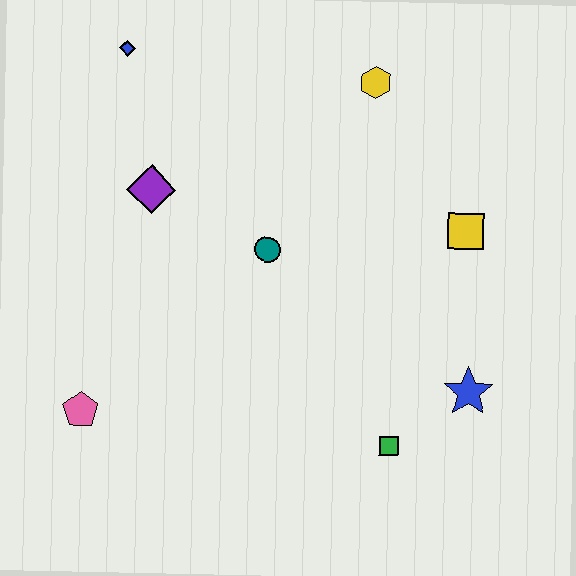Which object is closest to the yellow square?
The blue star is closest to the yellow square.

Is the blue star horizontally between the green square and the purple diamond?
No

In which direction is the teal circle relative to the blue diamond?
The teal circle is below the blue diamond.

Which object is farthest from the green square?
The blue diamond is farthest from the green square.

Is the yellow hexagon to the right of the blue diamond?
Yes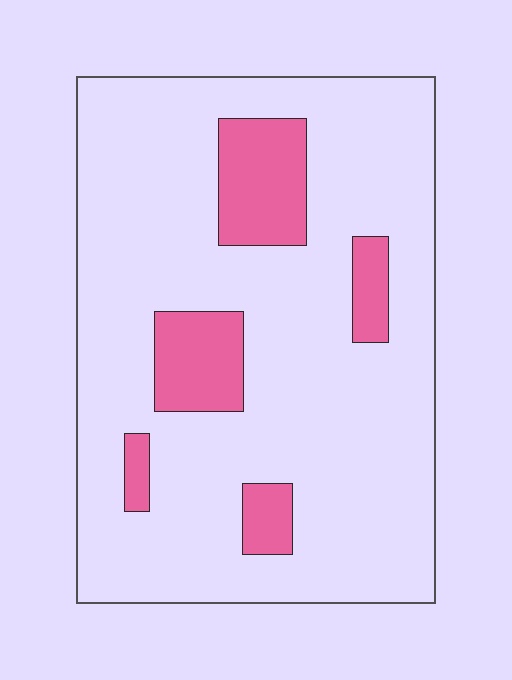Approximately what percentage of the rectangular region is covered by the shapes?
Approximately 15%.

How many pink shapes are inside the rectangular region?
5.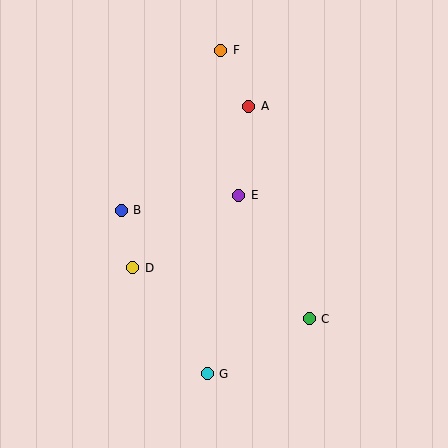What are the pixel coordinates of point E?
Point E is at (239, 195).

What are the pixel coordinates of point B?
Point B is at (121, 210).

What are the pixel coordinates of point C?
Point C is at (309, 319).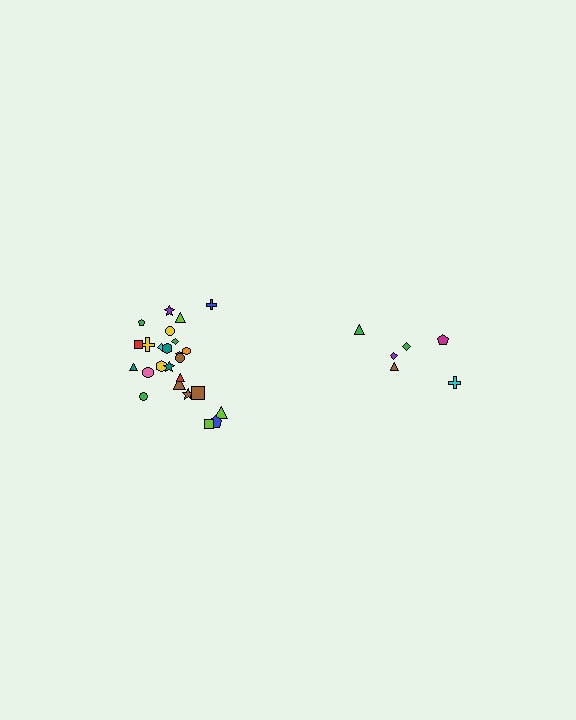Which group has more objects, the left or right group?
The left group.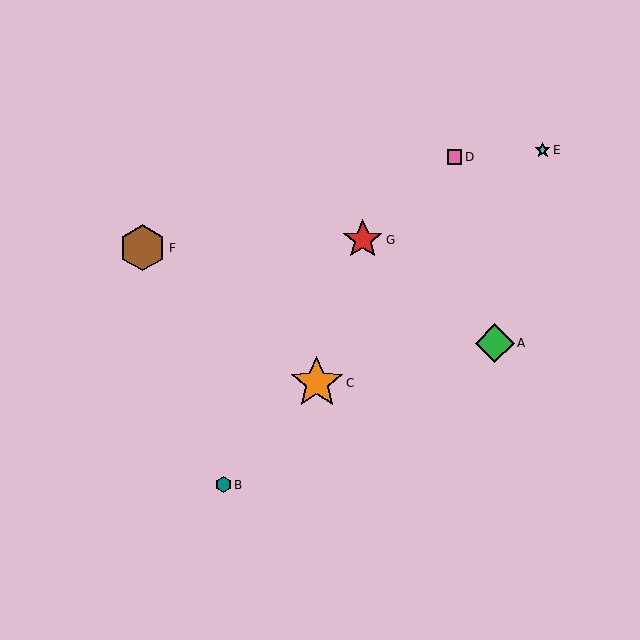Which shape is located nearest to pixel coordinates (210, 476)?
The teal hexagon (labeled B) at (224, 485) is nearest to that location.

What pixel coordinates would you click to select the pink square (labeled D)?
Click at (454, 157) to select the pink square D.